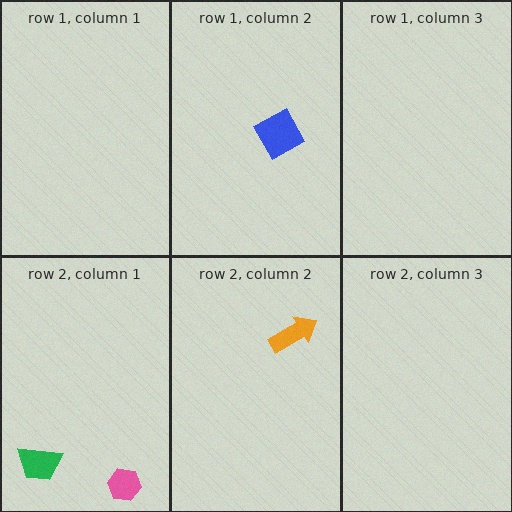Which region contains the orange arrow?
The row 2, column 2 region.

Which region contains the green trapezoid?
The row 2, column 1 region.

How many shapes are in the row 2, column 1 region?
2.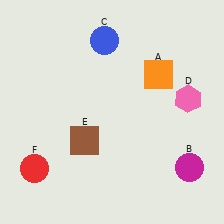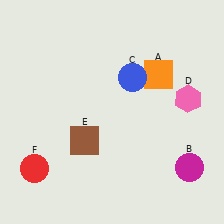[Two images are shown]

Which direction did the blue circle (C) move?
The blue circle (C) moved down.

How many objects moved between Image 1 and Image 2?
1 object moved between the two images.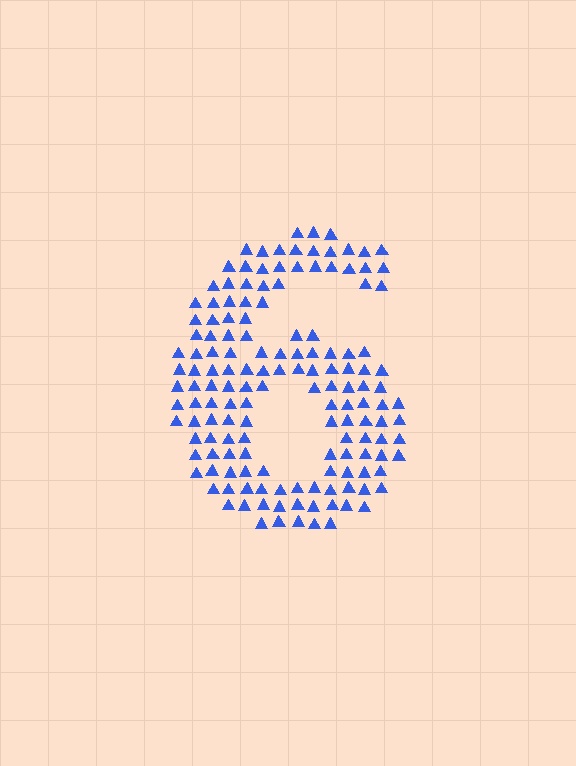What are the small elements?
The small elements are triangles.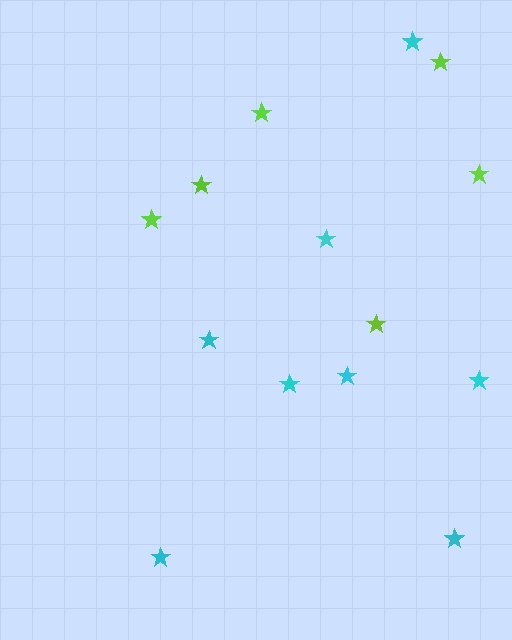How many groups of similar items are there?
There are 2 groups: one group of cyan stars (8) and one group of lime stars (6).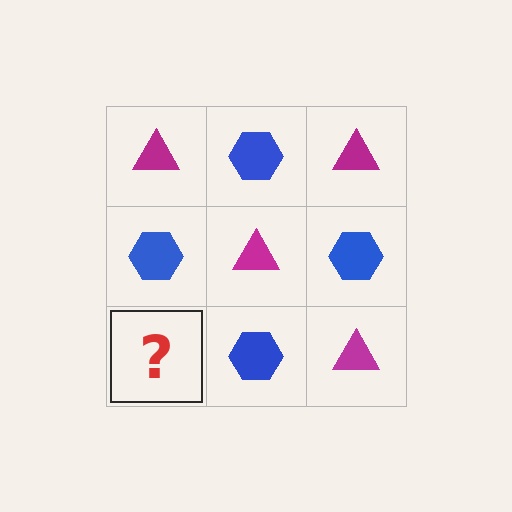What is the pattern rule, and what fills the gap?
The rule is that it alternates magenta triangle and blue hexagon in a checkerboard pattern. The gap should be filled with a magenta triangle.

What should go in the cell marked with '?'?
The missing cell should contain a magenta triangle.